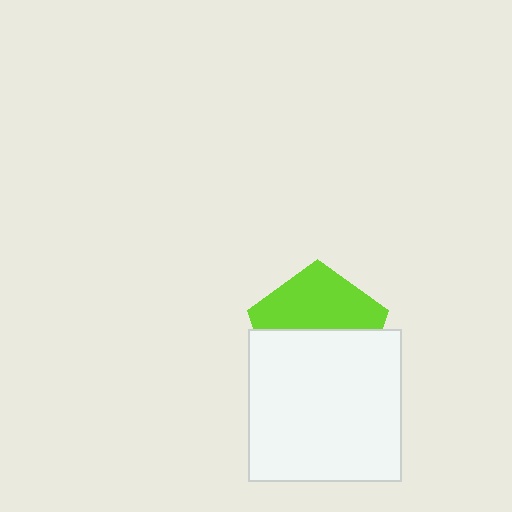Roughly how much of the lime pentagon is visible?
About half of it is visible (roughly 47%).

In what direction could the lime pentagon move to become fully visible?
The lime pentagon could move up. That would shift it out from behind the white square entirely.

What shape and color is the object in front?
The object in front is a white square.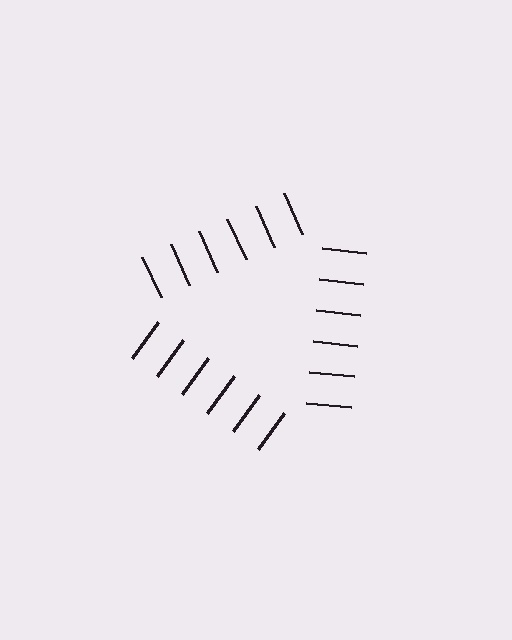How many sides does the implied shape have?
3 sides — the line-ends trace a triangle.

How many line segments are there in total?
18 — 6 along each of the 3 edges.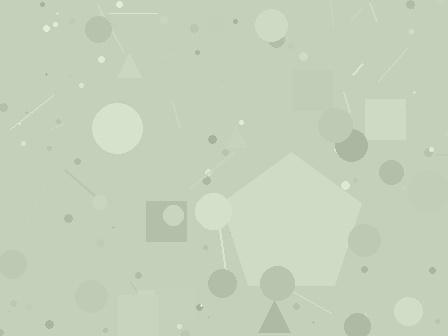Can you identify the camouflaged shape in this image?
The camouflaged shape is a pentagon.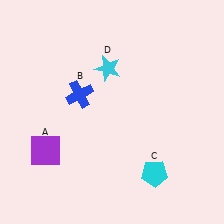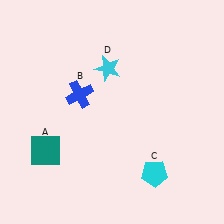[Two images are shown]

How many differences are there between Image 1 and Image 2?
There is 1 difference between the two images.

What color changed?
The square (A) changed from purple in Image 1 to teal in Image 2.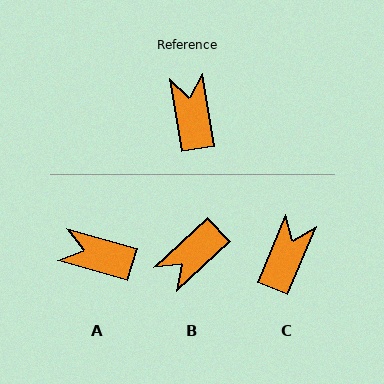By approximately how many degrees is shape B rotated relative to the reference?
Approximately 123 degrees counter-clockwise.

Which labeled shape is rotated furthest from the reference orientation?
B, about 123 degrees away.